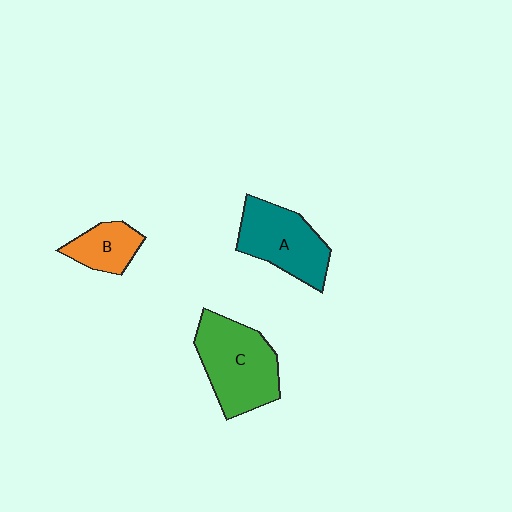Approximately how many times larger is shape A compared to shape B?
Approximately 1.8 times.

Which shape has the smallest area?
Shape B (orange).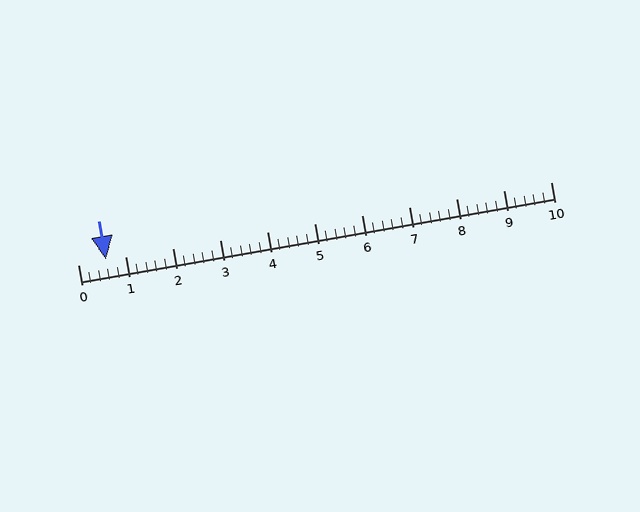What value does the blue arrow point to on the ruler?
The blue arrow points to approximately 0.6.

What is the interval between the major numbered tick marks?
The major tick marks are spaced 1 units apart.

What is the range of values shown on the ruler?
The ruler shows values from 0 to 10.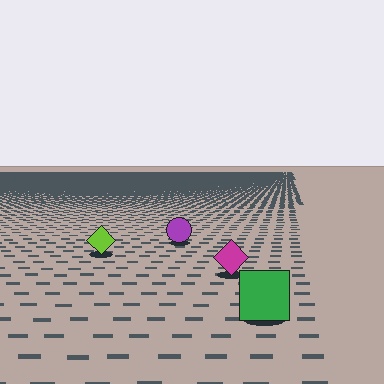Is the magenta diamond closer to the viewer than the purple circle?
Yes. The magenta diamond is closer — you can tell from the texture gradient: the ground texture is coarser near it.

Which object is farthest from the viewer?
The purple circle is farthest from the viewer. It appears smaller and the ground texture around it is denser.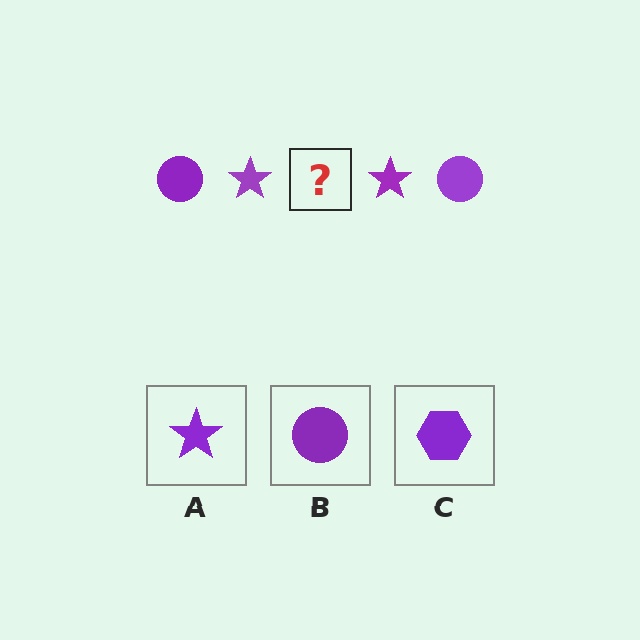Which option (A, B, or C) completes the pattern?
B.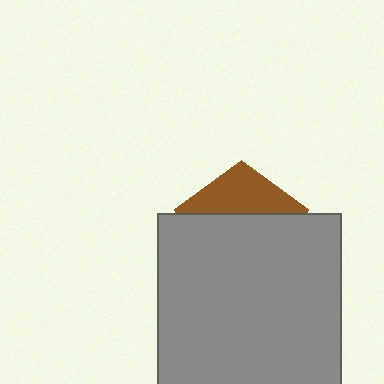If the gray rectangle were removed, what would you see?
You would see the complete brown pentagon.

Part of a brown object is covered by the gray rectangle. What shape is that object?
It is a pentagon.